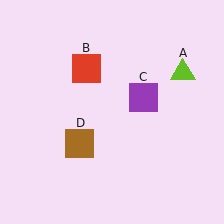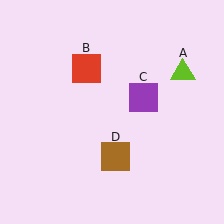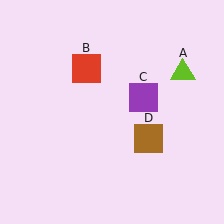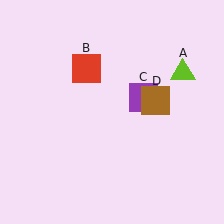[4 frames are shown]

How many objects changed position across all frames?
1 object changed position: brown square (object D).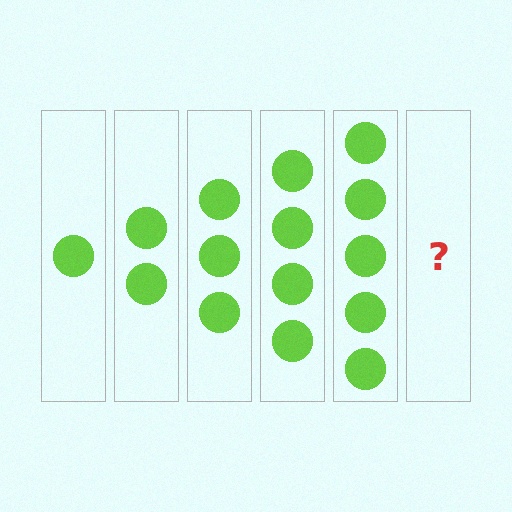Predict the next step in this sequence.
The next step is 6 circles.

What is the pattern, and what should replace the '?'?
The pattern is that each step adds one more circle. The '?' should be 6 circles.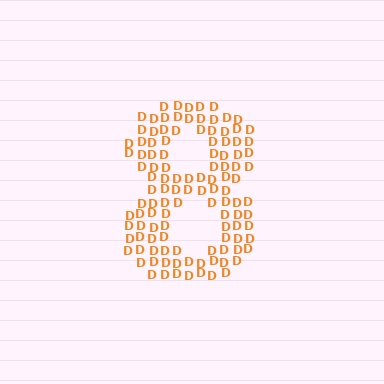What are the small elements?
The small elements are letter D's.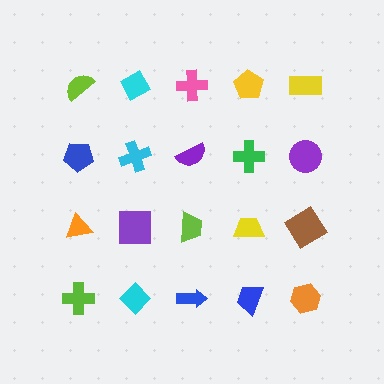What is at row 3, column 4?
A yellow trapezoid.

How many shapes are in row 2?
5 shapes.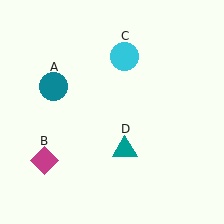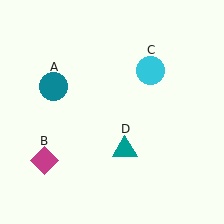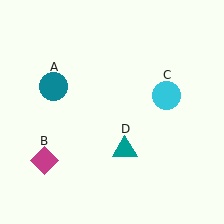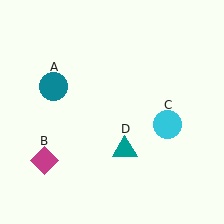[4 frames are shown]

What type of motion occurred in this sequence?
The cyan circle (object C) rotated clockwise around the center of the scene.